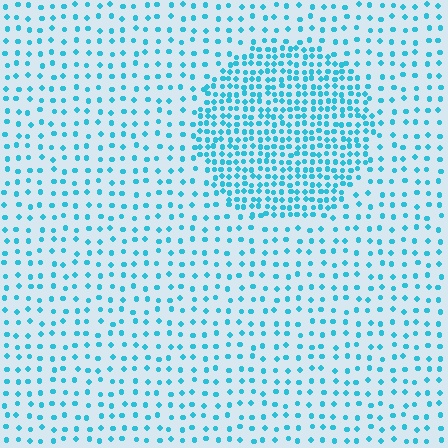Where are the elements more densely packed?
The elements are more densely packed inside the circle boundary.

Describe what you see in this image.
The image contains small cyan elements arranged at two different densities. A circle-shaped region is visible where the elements are more densely packed than the surrounding area.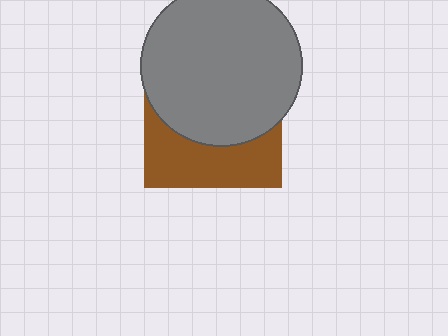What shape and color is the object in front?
The object in front is a gray circle.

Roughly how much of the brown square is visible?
A small part of it is visible (roughly 38%).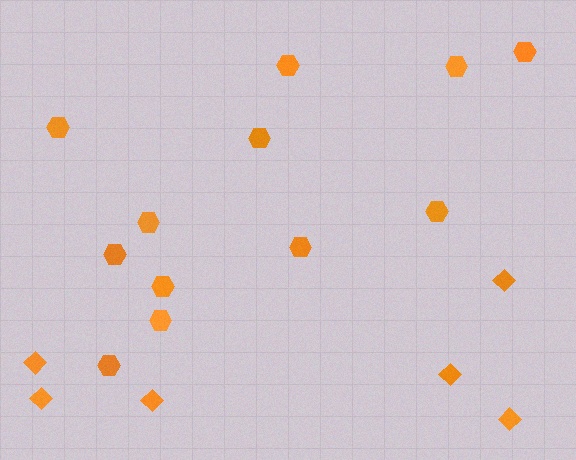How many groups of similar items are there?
There are 2 groups: one group of diamonds (6) and one group of hexagons (12).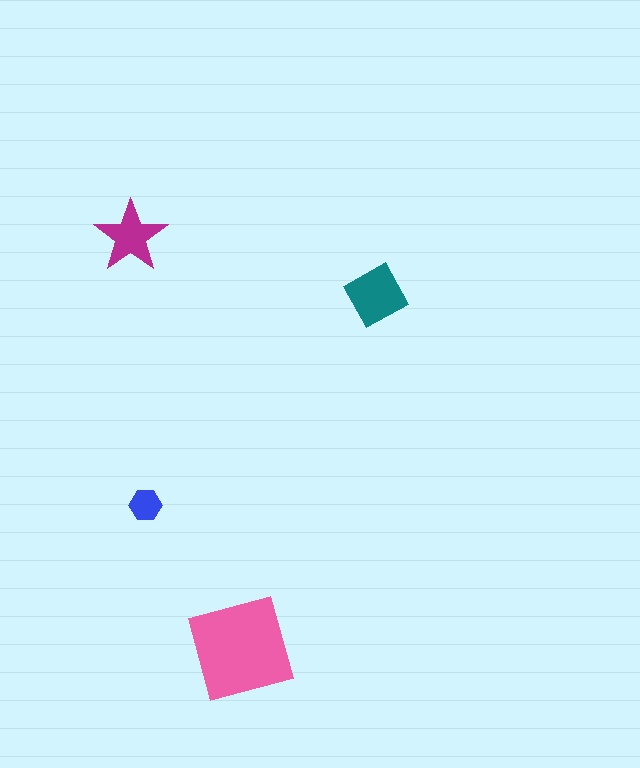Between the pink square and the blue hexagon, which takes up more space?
The pink square.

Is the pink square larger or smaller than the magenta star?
Larger.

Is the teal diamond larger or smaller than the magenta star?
Larger.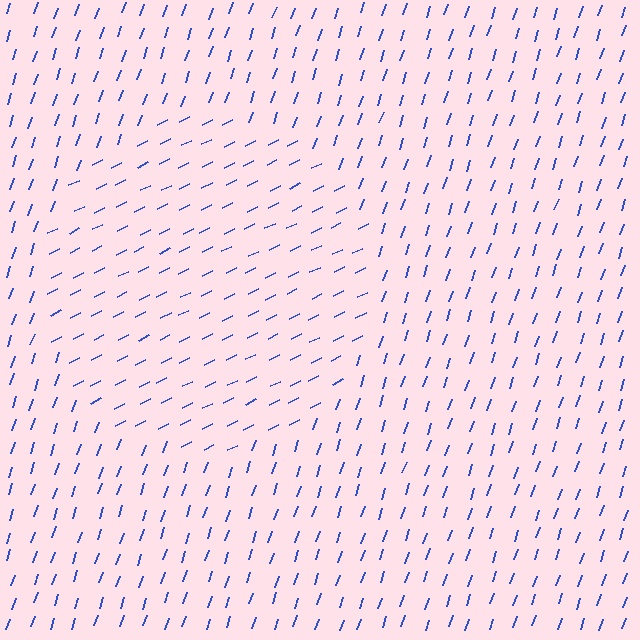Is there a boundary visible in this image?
Yes, there is a texture boundary formed by a change in line orientation.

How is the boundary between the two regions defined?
The boundary is defined purely by a change in line orientation (approximately 45 degrees difference). All lines are the same color and thickness.